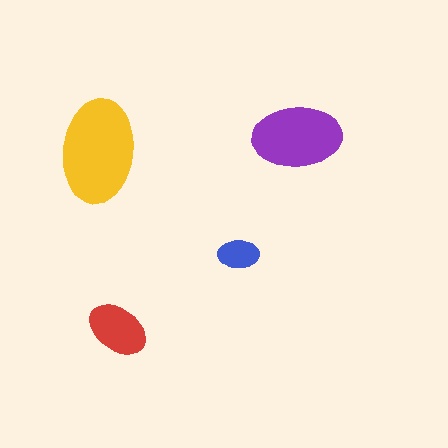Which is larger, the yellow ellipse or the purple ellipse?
The yellow one.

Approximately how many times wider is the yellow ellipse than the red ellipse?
About 1.5 times wider.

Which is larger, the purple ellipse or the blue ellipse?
The purple one.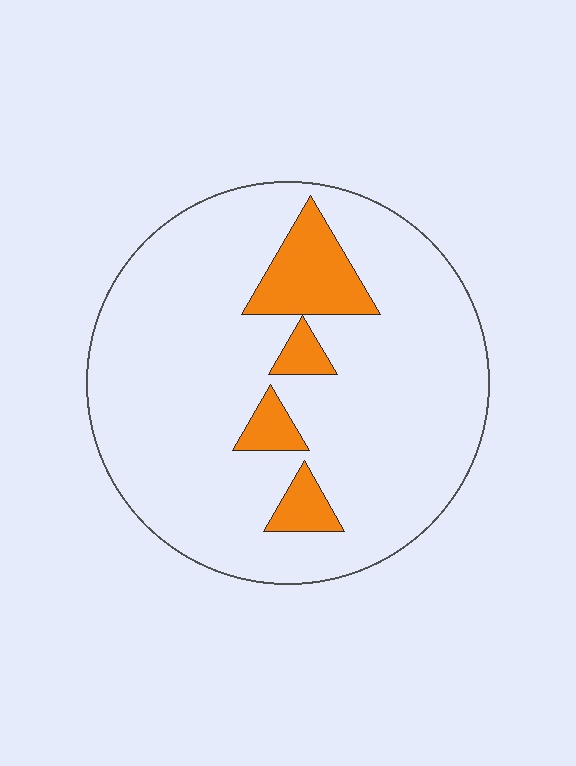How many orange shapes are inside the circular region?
4.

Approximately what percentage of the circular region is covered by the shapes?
Approximately 15%.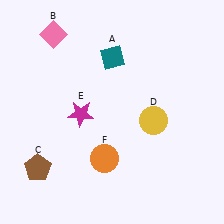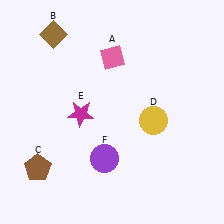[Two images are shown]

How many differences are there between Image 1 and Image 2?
There are 3 differences between the two images.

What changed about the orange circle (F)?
In Image 1, F is orange. In Image 2, it changed to purple.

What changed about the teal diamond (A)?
In Image 1, A is teal. In Image 2, it changed to pink.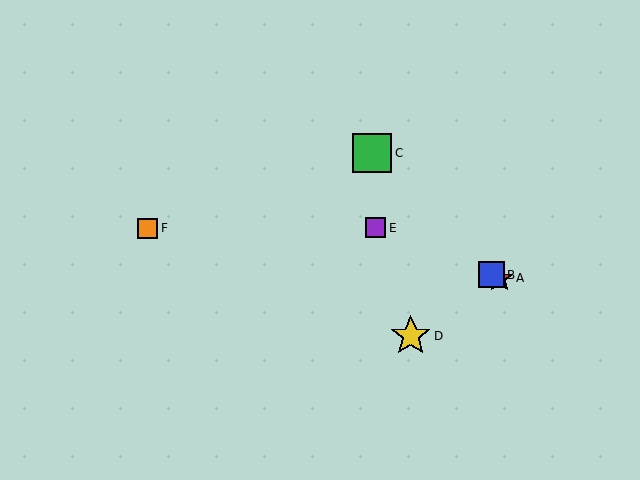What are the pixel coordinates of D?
Object D is at (411, 336).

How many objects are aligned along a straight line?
3 objects (A, B, E) are aligned along a straight line.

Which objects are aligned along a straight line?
Objects A, B, E are aligned along a straight line.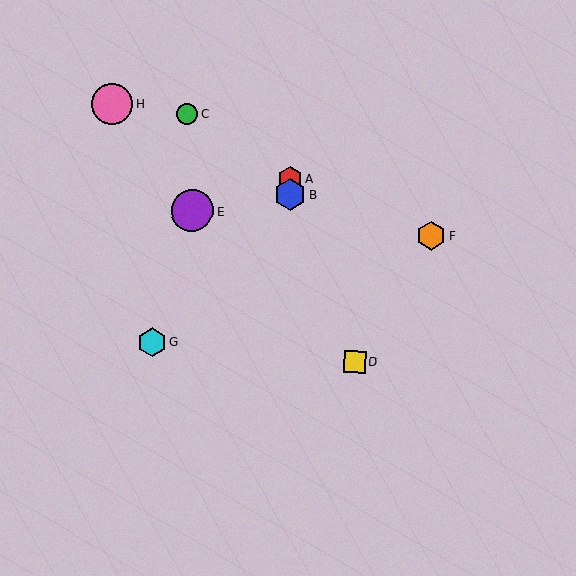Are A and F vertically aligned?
No, A is at x≈290 and F is at x≈431.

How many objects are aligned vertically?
2 objects (A, B) are aligned vertically.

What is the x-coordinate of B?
Object B is at x≈290.